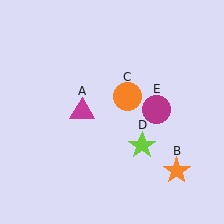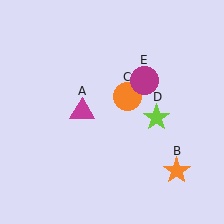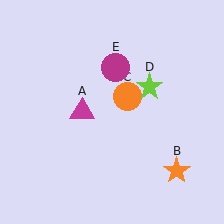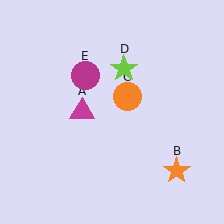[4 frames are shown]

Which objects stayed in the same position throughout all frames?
Magenta triangle (object A) and orange star (object B) and orange circle (object C) remained stationary.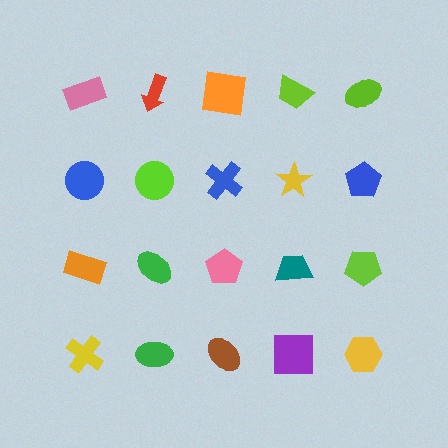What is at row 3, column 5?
A lime pentagon.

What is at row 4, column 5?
A yellow hexagon.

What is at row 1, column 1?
A pink rectangle.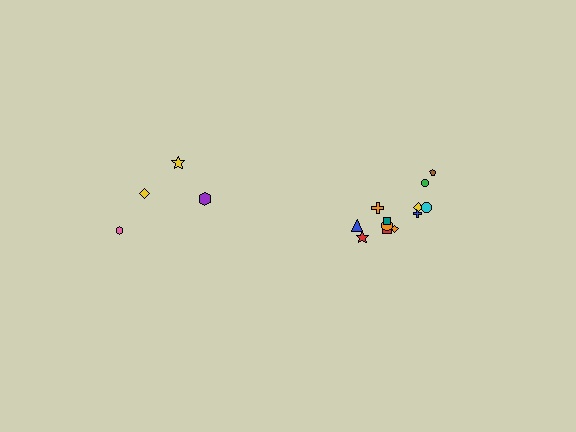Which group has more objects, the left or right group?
The right group.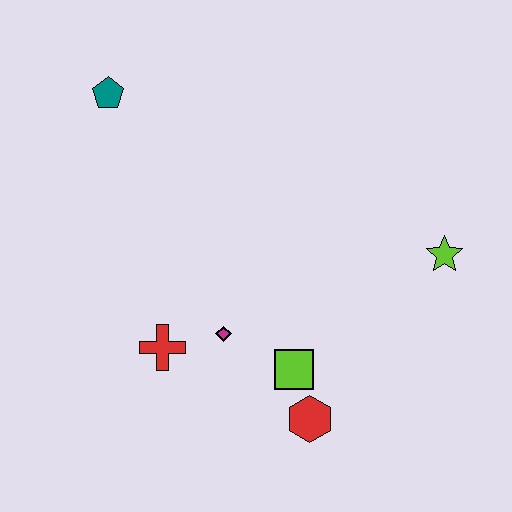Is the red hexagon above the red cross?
No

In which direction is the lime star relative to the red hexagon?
The lime star is above the red hexagon.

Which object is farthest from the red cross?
The lime star is farthest from the red cross.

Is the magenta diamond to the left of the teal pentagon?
No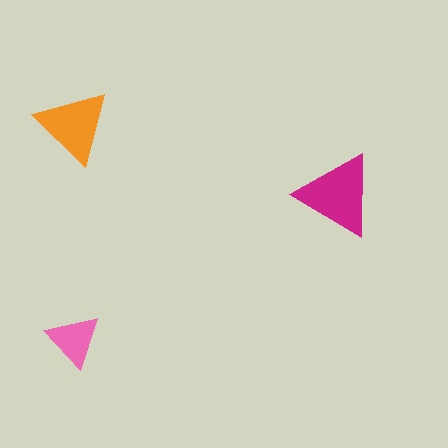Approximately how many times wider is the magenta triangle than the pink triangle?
About 1.5 times wider.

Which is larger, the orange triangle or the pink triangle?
The orange one.